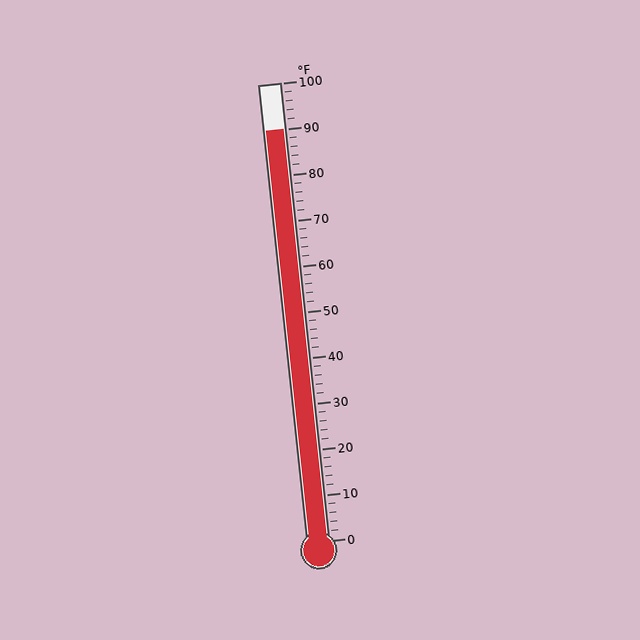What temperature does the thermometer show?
The thermometer shows approximately 90°F.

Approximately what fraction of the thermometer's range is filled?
The thermometer is filled to approximately 90% of its range.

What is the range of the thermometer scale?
The thermometer scale ranges from 0°F to 100°F.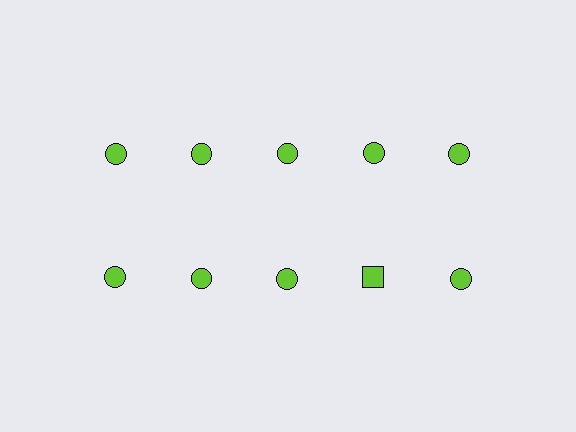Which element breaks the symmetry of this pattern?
The lime square in the second row, second from right column breaks the symmetry. All other shapes are lime circles.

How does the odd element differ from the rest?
It has a different shape: square instead of circle.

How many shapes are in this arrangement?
There are 10 shapes arranged in a grid pattern.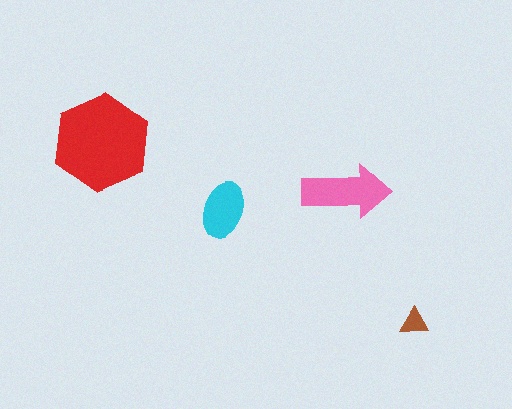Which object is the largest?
The red hexagon.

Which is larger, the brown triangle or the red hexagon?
The red hexagon.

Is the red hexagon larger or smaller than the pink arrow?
Larger.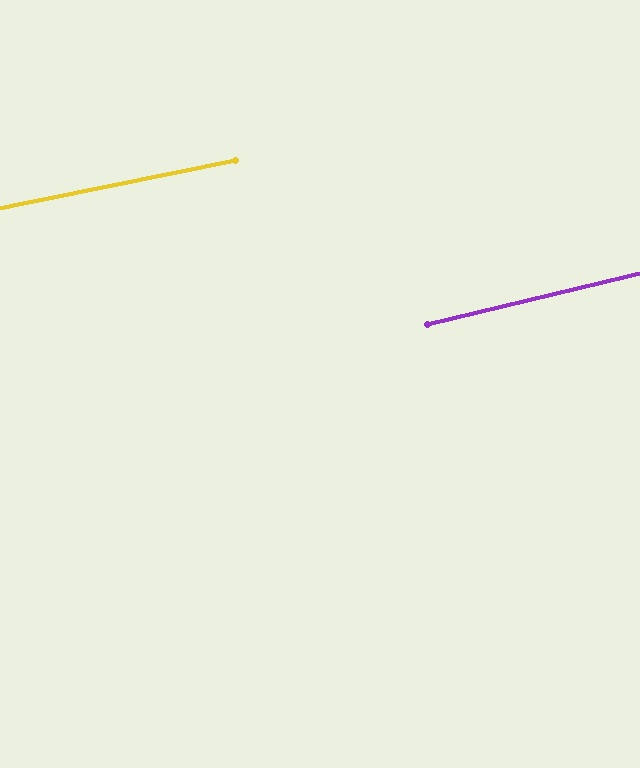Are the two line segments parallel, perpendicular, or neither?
Parallel — their directions differ by only 1.8°.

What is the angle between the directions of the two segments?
Approximately 2 degrees.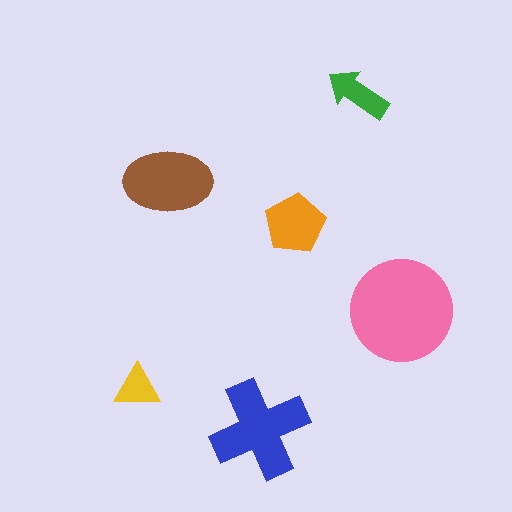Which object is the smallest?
The yellow triangle.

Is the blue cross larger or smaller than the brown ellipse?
Larger.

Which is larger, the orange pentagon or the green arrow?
The orange pentagon.